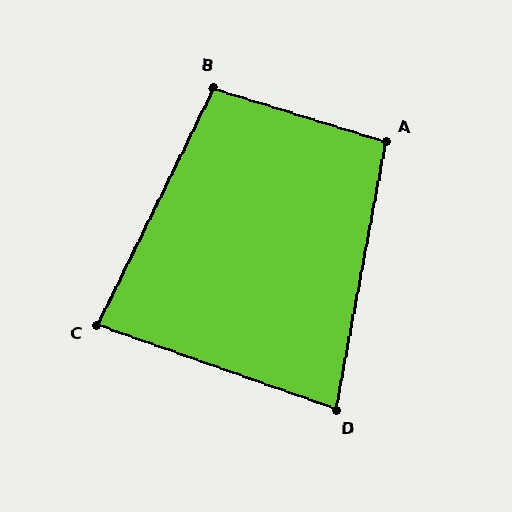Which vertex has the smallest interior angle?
D, at approximately 81 degrees.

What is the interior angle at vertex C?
Approximately 83 degrees (acute).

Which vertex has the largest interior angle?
B, at approximately 99 degrees.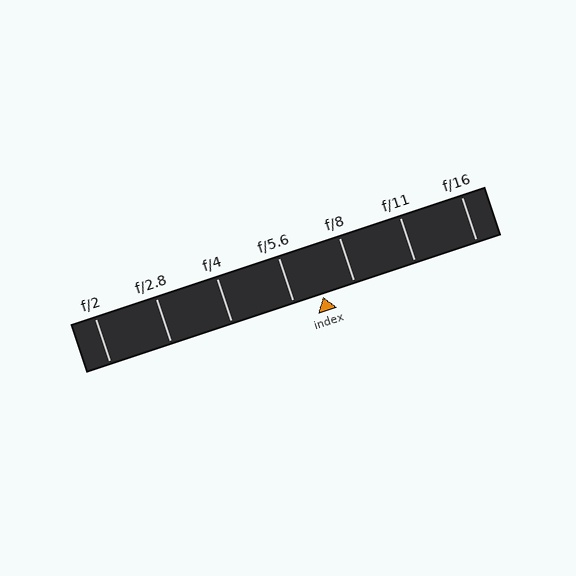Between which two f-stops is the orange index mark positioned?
The index mark is between f/5.6 and f/8.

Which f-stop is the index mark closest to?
The index mark is closest to f/5.6.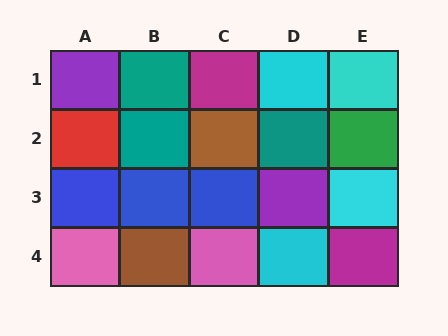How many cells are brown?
2 cells are brown.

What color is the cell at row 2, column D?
Teal.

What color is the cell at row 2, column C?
Brown.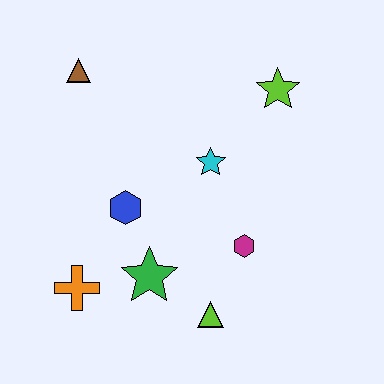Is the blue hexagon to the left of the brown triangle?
No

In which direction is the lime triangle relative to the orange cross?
The lime triangle is to the right of the orange cross.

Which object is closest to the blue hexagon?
The green star is closest to the blue hexagon.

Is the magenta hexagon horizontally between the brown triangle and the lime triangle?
No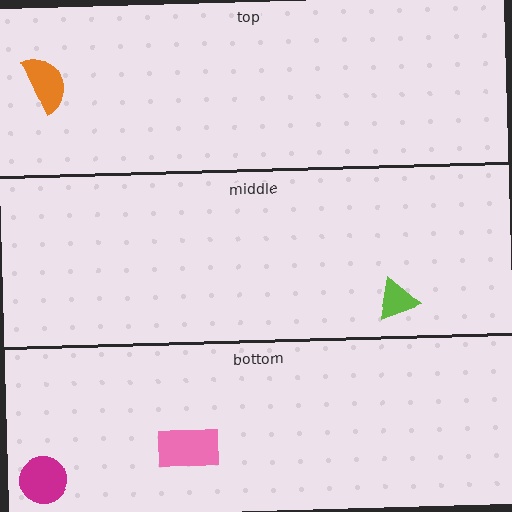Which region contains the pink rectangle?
The bottom region.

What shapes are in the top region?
The orange semicircle.